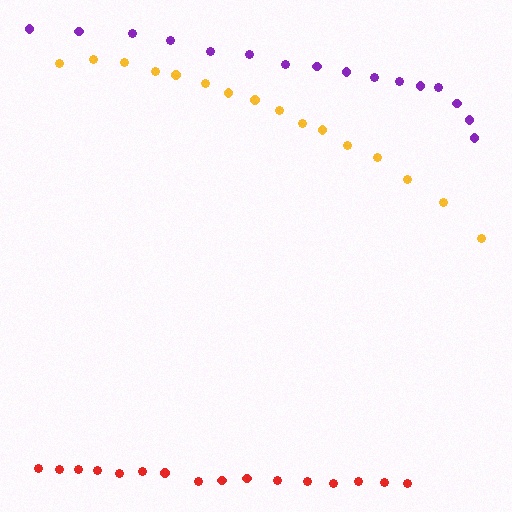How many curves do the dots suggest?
There are 3 distinct paths.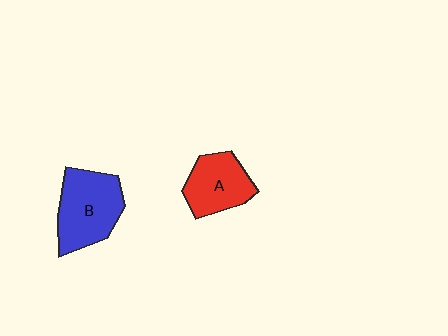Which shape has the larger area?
Shape B (blue).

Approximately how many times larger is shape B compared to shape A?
Approximately 1.3 times.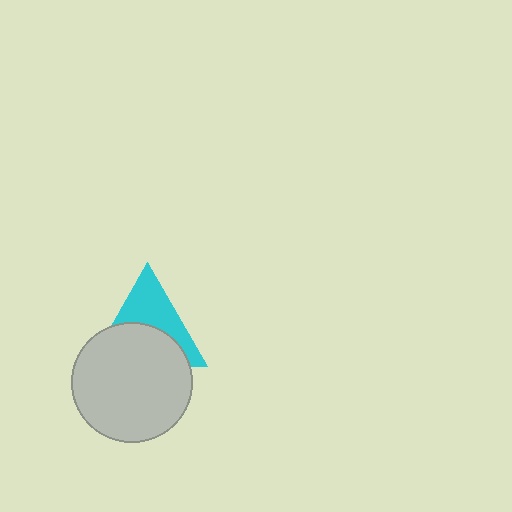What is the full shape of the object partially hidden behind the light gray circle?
The partially hidden object is a cyan triangle.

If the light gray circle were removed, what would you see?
You would see the complete cyan triangle.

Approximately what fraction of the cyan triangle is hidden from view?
Roughly 53% of the cyan triangle is hidden behind the light gray circle.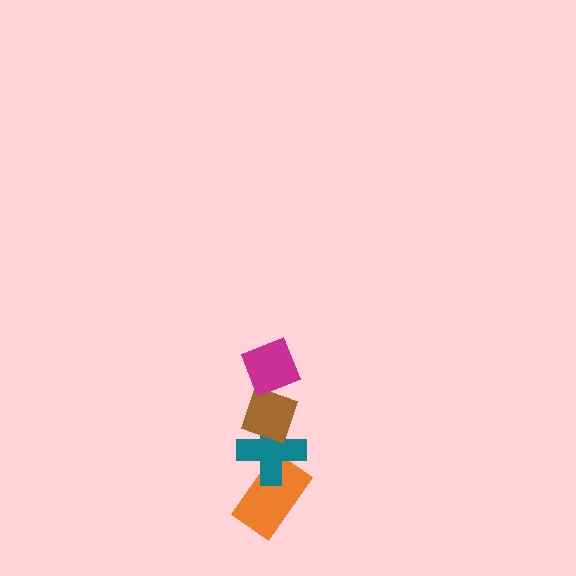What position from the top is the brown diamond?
The brown diamond is 2nd from the top.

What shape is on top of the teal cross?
The brown diamond is on top of the teal cross.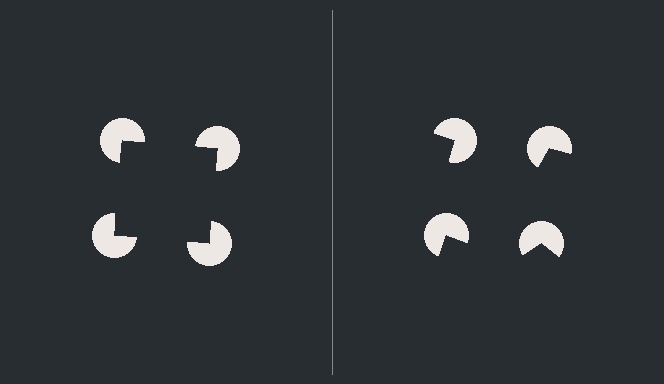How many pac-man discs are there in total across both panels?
8 — 4 on each side.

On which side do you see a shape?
An illusory square appears on the left side. On the right side the wedge cuts are rotated, so no coherent shape forms.